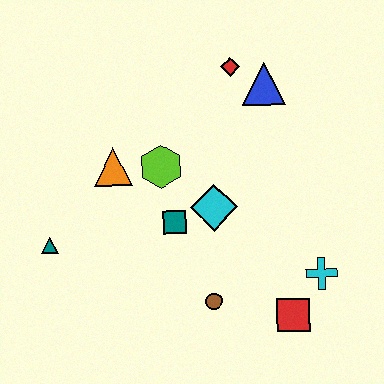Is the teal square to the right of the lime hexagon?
Yes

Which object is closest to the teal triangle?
The orange triangle is closest to the teal triangle.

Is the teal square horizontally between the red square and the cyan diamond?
No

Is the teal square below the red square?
No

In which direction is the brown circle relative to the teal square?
The brown circle is below the teal square.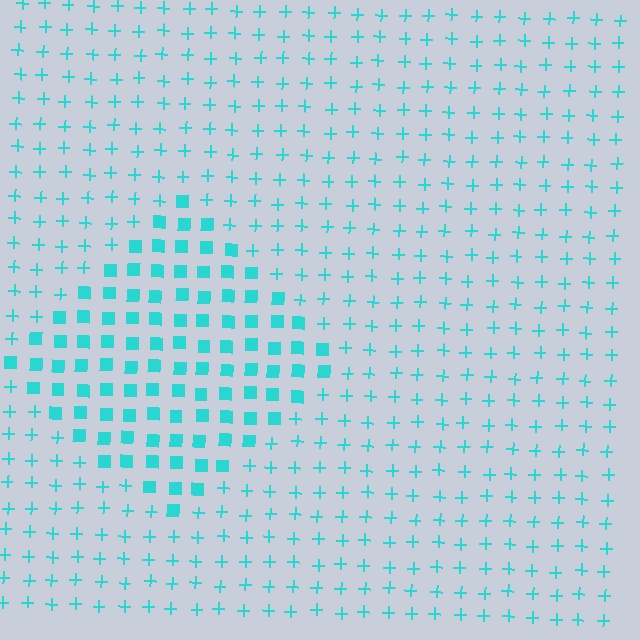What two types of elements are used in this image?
The image uses squares inside the diamond region and plus signs outside it.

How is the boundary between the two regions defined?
The boundary is defined by a change in element shape: squares inside vs. plus signs outside. All elements share the same color and spacing.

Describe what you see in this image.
The image is filled with small cyan elements arranged in a uniform grid. A diamond-shaped region contains squares, while the surrounding area contains plus signs. The boundary is defined purely by the change in element shape.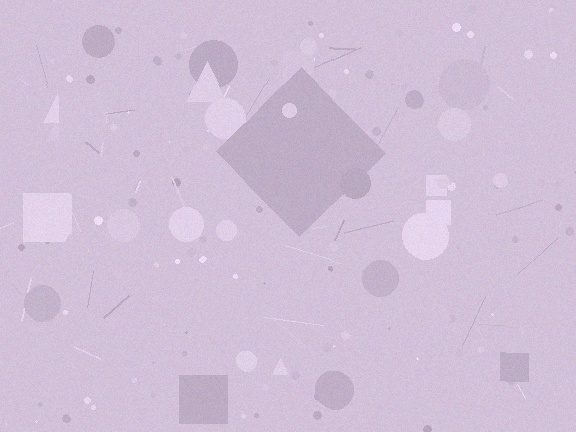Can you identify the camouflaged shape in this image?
The camouflaged shape is a diamond.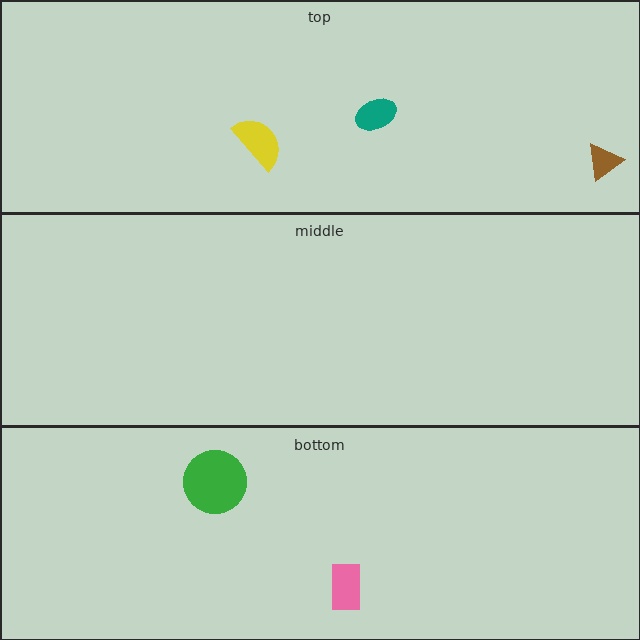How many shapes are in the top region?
3.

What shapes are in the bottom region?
The pink rectangle, the green circle.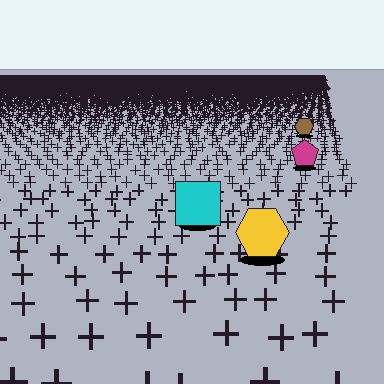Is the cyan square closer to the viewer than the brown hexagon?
Yes. The cyan square is closer — you can tell from the texture gradient: the ground texture is coarser near it.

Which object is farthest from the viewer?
The brown hexagon is farthest from the viewer. It appears smaller and the ground texture around it is denser.